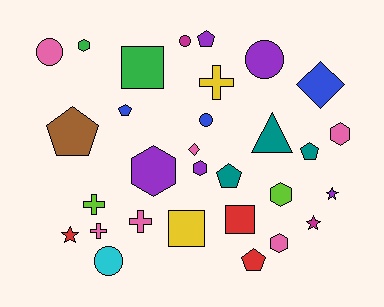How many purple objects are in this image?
There are 5 purple objects.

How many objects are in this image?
There are 30 objects.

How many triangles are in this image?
There is 1 triangle.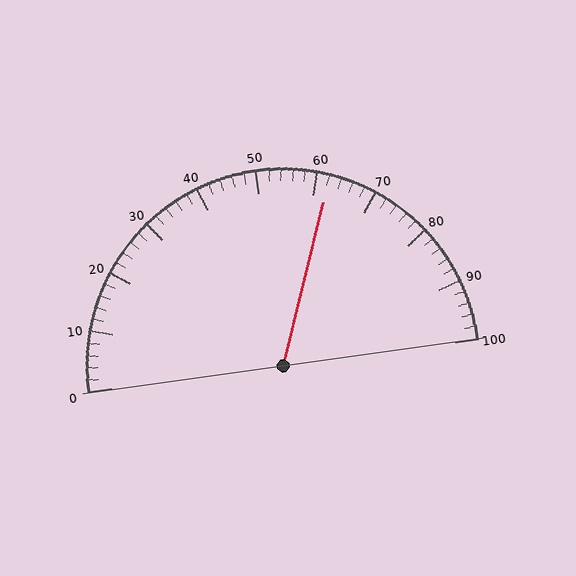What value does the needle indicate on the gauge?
The needle indicates approximately 62.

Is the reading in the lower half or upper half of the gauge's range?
The reading is in the upper half of the range (0 to 100).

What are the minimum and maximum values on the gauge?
The gauge ranges from 0 to 100.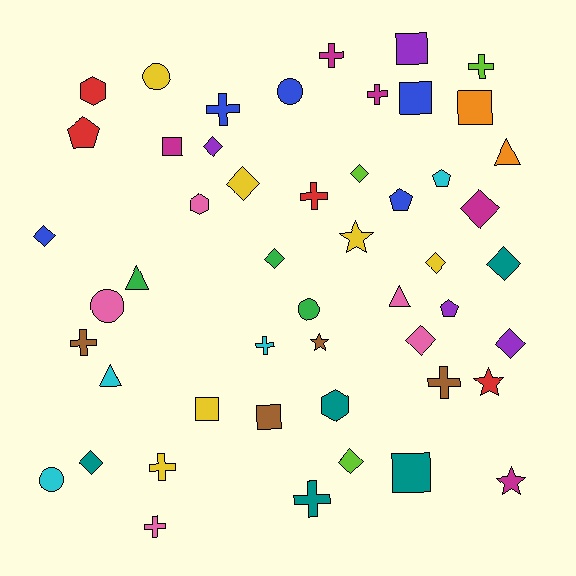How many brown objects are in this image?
There are 4 brown objects.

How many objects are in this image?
There are 50 objects.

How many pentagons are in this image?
There are 4 pentagons.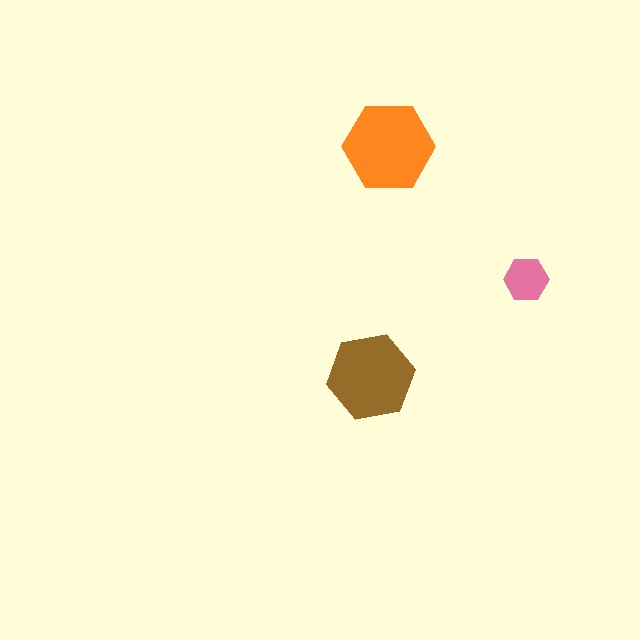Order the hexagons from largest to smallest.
the orange one, the brown one, the pink one.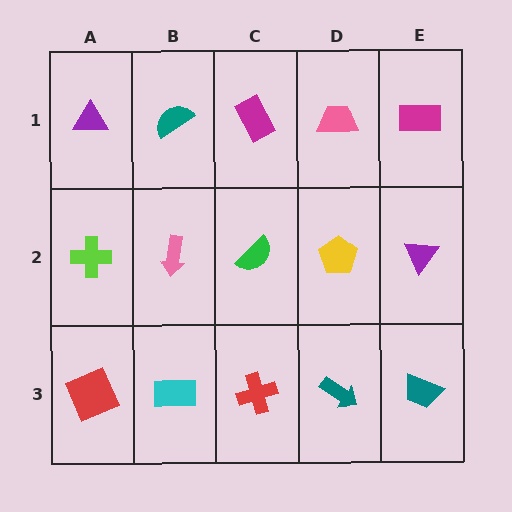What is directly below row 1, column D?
A yellow pentagon.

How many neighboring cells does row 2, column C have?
4.